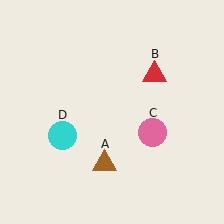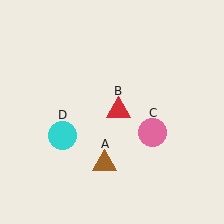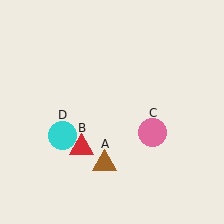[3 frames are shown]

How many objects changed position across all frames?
1 object changed position: red triangle (object B).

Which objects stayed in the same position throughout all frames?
Brown triangle (object A) and pink circle (object C) and cyan circle (object D) remained stationary.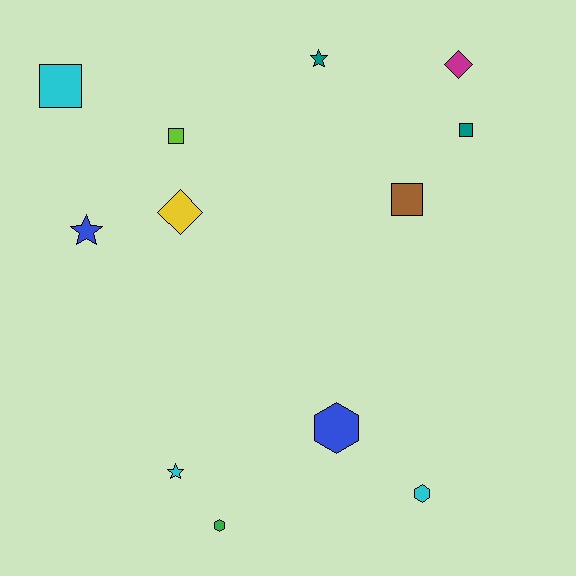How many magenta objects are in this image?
There is 1 magenta object.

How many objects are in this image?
There are 12 objects.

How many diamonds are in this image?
There are 2 diamonds.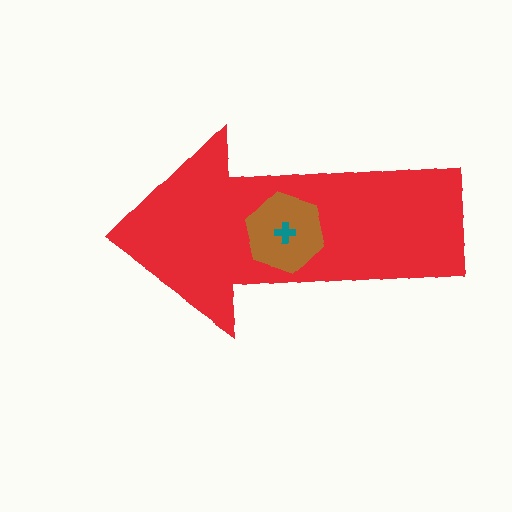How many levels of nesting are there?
3.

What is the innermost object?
The teal cross.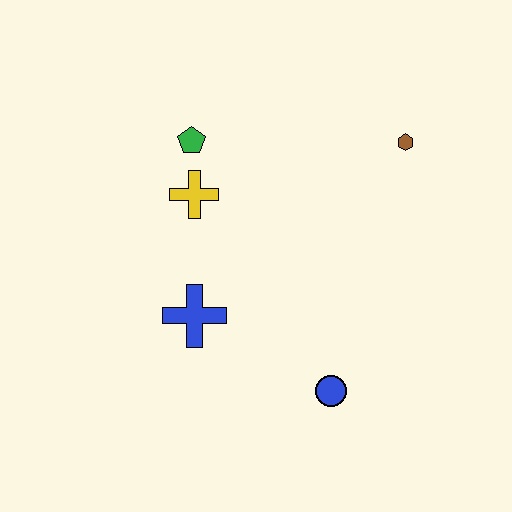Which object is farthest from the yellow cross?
The blue circle is farthest from the yellow cross.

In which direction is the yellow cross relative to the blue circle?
The yellow cross is above the blue circle.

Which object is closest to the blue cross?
The yellow cross is closest to the blue cross.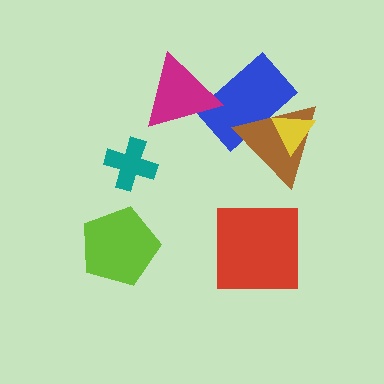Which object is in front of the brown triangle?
The yellow triangle is in front of the brown triangle.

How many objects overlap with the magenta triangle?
1 object overlaps with the magenta triangle.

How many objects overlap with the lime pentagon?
0 objects overlap with the lime pentagon.